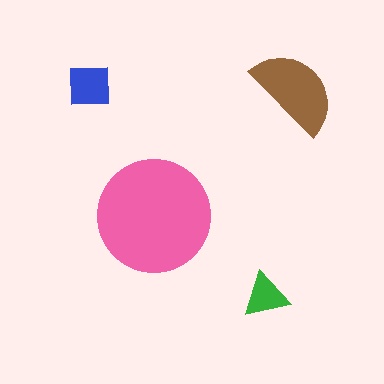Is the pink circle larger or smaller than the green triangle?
Larger.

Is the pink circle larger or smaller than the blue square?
Larger.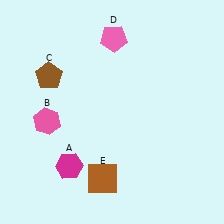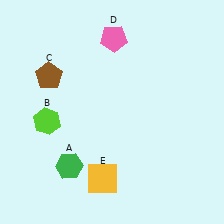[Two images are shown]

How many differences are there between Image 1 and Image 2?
There are 3 differences between the two images.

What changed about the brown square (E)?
In Image 1, E is brown. In Image 2, it changed to yellow.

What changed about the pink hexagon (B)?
In Image 1, B is pink. In Image 2, it changed to lime.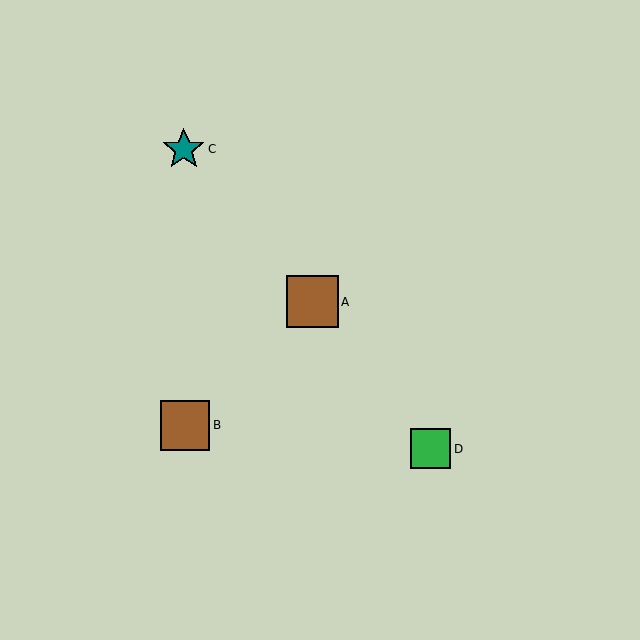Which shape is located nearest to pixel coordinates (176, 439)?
The brown square (labeled B) at (185, 425) is nearest to that location.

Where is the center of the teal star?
The center of the teal star is at (184, 149).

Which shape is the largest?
The brown square (labeled A) is the largest.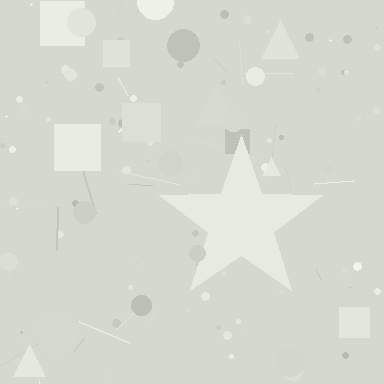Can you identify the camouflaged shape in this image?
The camouflaged shape is a star.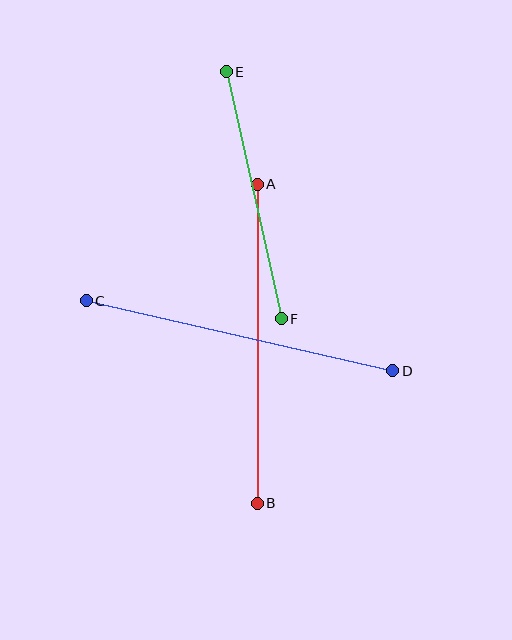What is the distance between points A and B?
The distance is approximately 319 pixels.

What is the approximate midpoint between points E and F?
The midpoint is at approximately (254, 195) pixels.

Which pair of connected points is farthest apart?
Points A and B are farthest apart.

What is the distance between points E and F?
The distance is approximately 253 pixels.